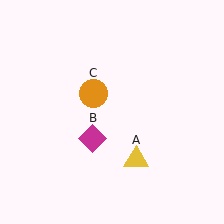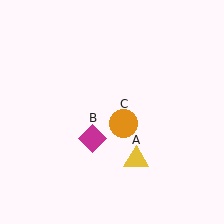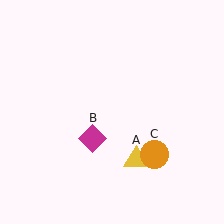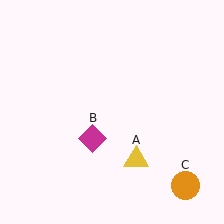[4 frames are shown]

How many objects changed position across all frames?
1 object changed position: orange circle (object C).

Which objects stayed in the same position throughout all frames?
Yellow triangle (object A) and magenta diamond (object B) remained stationary.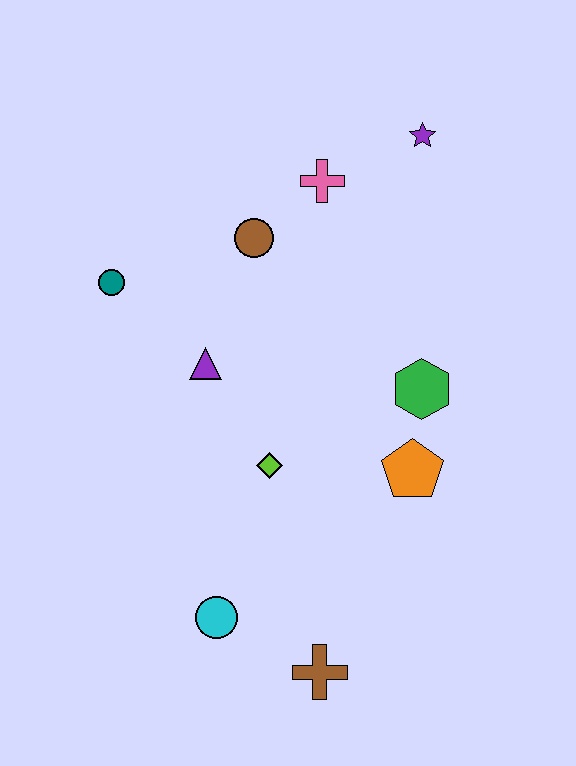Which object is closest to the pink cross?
The brown circle is closest to the pink cross.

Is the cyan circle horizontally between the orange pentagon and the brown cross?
No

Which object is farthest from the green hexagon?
The teal circle is farthest from the green hexagon.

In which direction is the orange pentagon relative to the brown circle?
The orange pentagon is below the brown circle.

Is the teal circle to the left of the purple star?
Yes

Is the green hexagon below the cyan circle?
No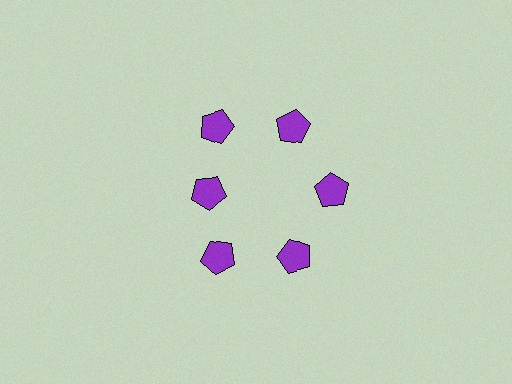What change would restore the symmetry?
The symmetry would be restored by moving it outward, back onto the ring so that all 6 pentagons sit at equal angles and equal distance from the center.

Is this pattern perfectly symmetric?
No. The 6 purple pentagons are arranged in a ring, but one element near the 9 o'clock position is pulled inward toward the center, breaking the 6-fold rotational symmetry.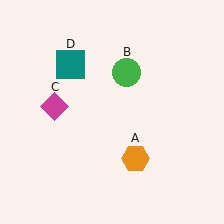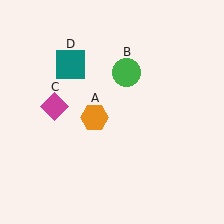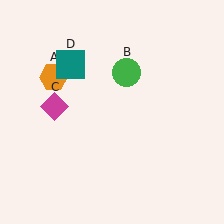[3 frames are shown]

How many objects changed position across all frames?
1 object changed position: orange hexagon (object A).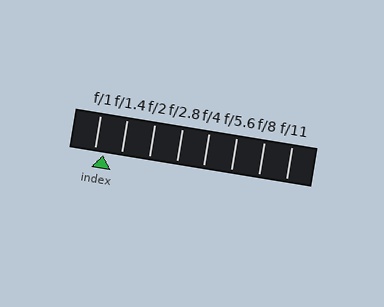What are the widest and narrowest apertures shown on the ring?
The widest aperture shown is f/1 and the narrowest is f/11.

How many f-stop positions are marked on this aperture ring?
There are 8 f-stop positions marked.